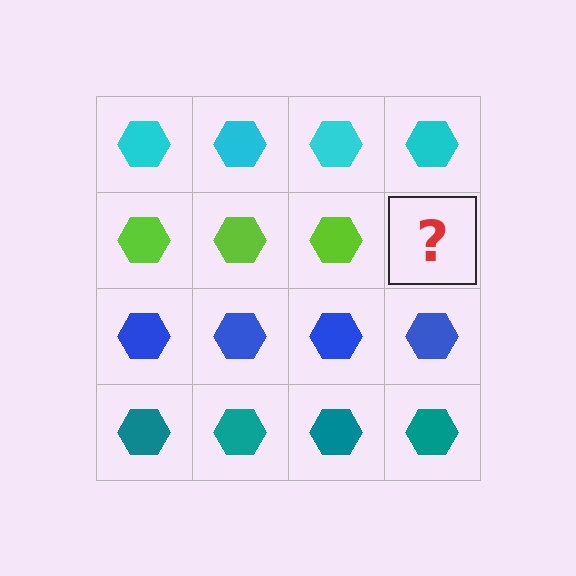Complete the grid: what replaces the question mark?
The question mark should be replaced with a lime hexagon.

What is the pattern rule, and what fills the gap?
The rule is that each row has a consistent color. The gap should be filled with a lime hexagon.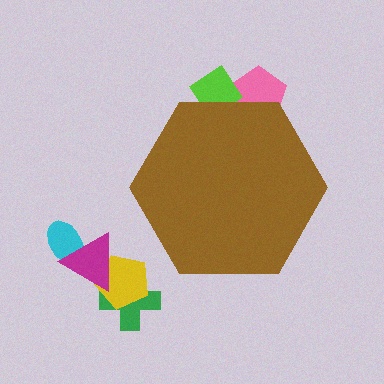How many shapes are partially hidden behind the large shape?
2 shapes are partially hidden.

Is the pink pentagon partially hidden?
Yes, the pink pentagon is partially hidden behind the brown hexagon.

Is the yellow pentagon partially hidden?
No, the yellow pentagon is fully visible.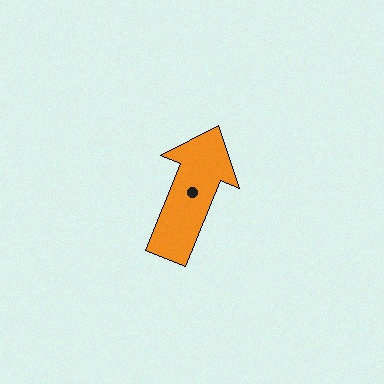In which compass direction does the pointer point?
North.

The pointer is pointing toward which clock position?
Roughly 1 o'clock.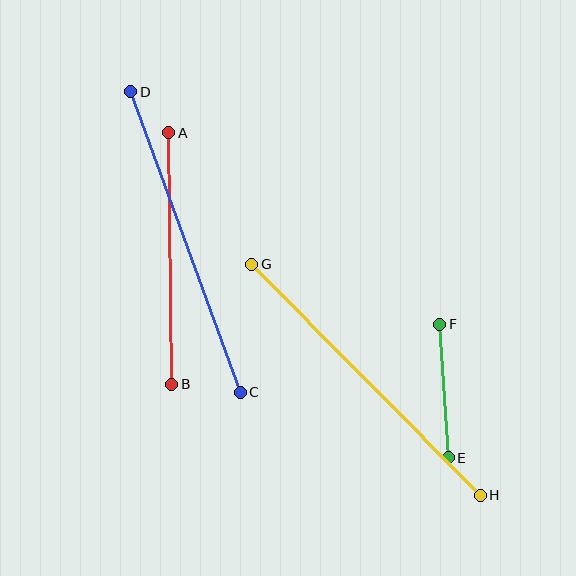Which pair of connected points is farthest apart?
Points G and H are farthest apart.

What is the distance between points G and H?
The distance is approximately 325 pixels.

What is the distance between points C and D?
The distance is approximately 320 pixels.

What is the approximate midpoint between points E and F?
The midpoint is at approximately (444, 391) pixels.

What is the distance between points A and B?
The distance is approximately 252 pixels.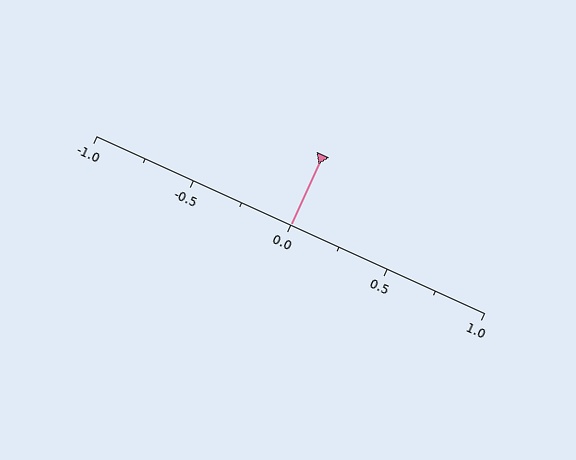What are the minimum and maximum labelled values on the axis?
The axis runs from -1.0 to 1.0.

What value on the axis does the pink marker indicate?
The marker indicates approximately 0.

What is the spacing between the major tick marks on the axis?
The major ticks are spaced 0.5 apart.